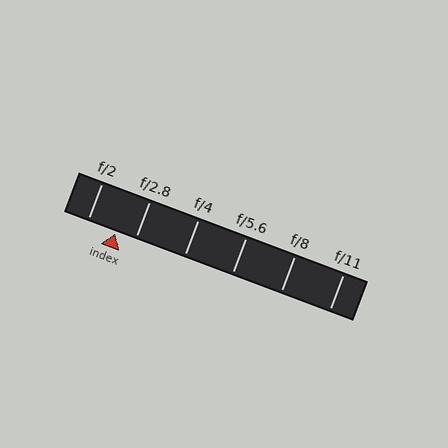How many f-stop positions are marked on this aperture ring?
There are 6 f-stop positions marked.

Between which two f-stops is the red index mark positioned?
The index mark is between f/2 and f/2.8.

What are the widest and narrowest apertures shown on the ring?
The widest aperture shown is f/2 and the narrowest is f/11.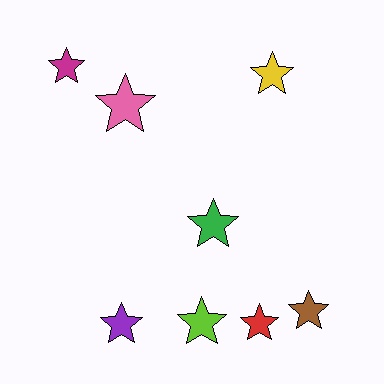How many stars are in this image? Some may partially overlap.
There are 8 stars.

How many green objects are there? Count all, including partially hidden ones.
There is 1 green object.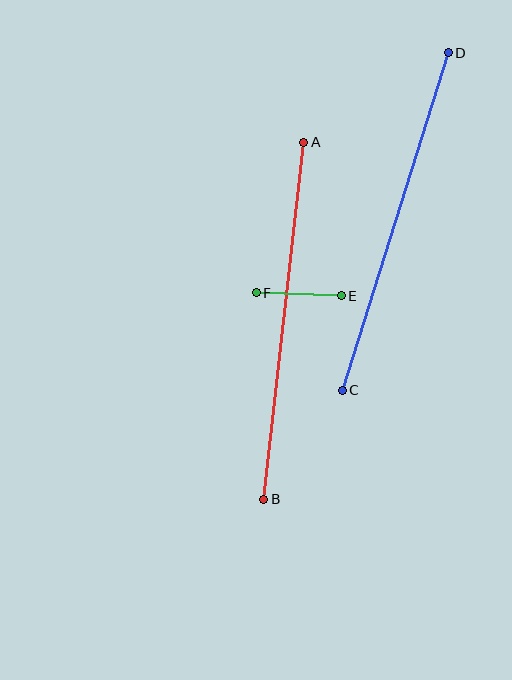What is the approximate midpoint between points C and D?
The midpoint is at approximately (395, 222) pixels.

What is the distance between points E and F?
The distance is approximately 85 pixels.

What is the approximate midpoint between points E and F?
The midpoint is at approximately (299, 294) pixels.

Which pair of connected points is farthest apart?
Points A and B are farthest apart.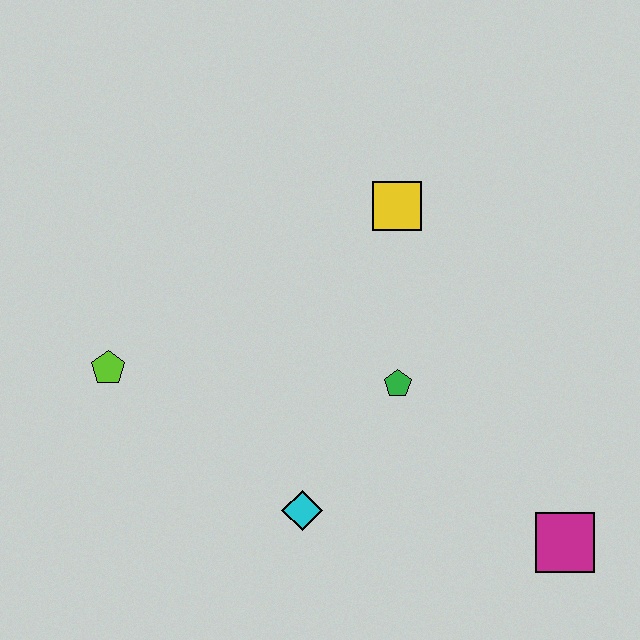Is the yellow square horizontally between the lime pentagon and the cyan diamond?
No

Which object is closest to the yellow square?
The green pentagon is closest to the yellow square.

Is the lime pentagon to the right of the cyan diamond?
No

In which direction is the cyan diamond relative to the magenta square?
The cyan diamond is to the left of the magenta square.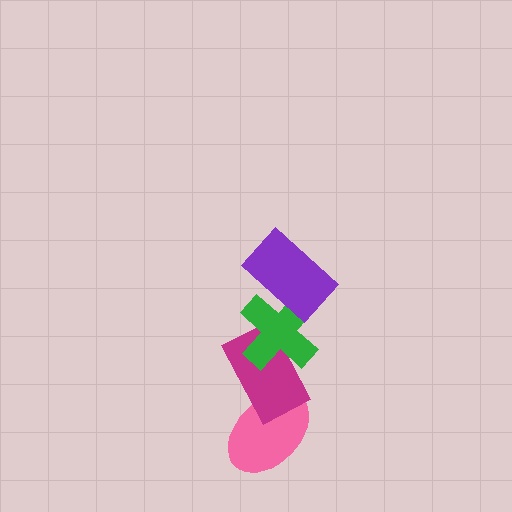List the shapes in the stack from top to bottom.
From top to bottom: the purple rectangle, the green cross, the magenta rectangle, the pink ellipse.